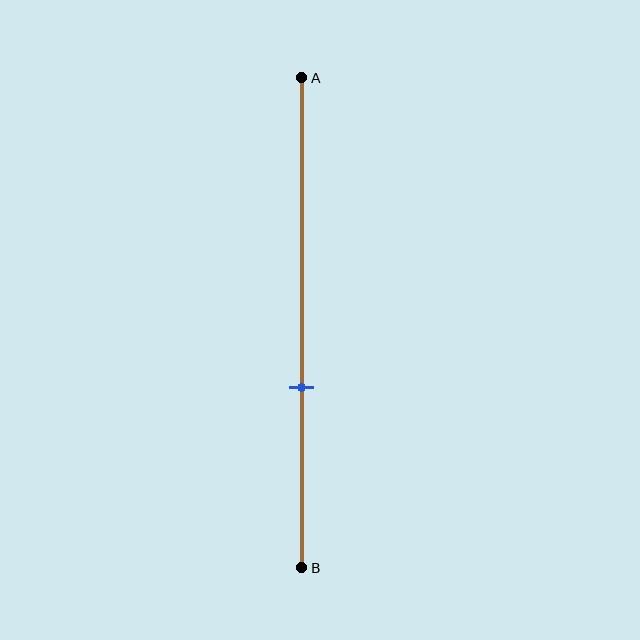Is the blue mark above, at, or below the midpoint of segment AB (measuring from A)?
The blue mark is below the midpoint of segment AB.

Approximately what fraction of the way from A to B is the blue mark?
The blue mark is approximately 65% of the way from A to B.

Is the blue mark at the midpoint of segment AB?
No, the mark is at about 65% from A, not at the 50% midpoint.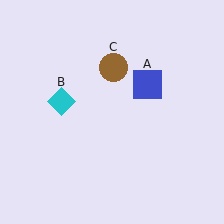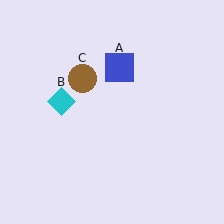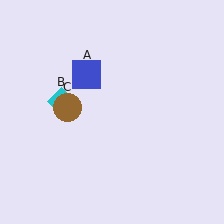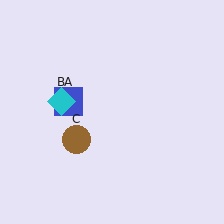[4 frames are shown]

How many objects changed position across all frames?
2 objects changed position: blue square (object A), brown circle (object C).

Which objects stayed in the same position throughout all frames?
Cyan diamond (object B) remained stationary.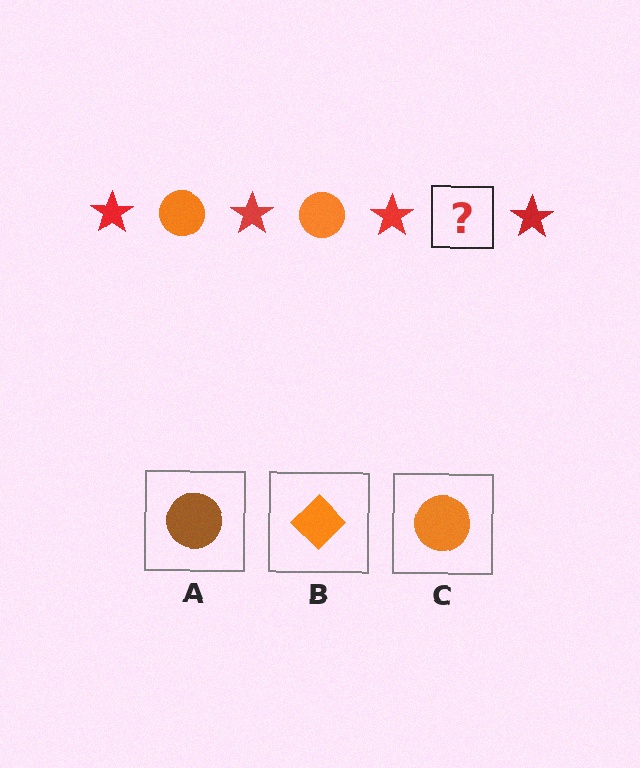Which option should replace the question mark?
Option C.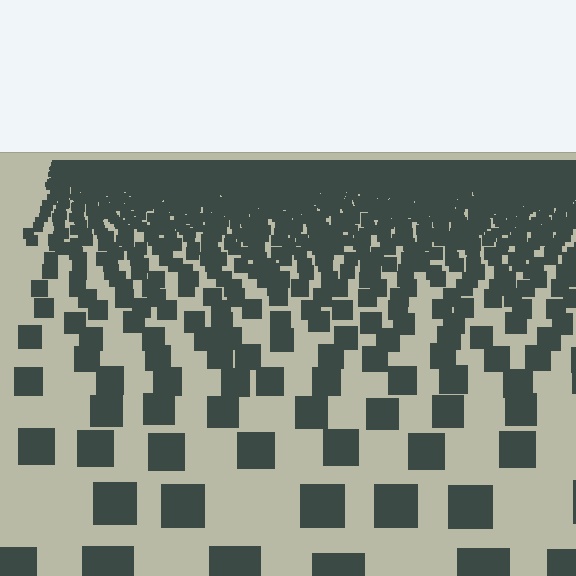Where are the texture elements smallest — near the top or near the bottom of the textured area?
Near the top.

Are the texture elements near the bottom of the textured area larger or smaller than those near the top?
Larger. Near the bottom, elements are closer to the viewer and appear at a bigger on-screen size.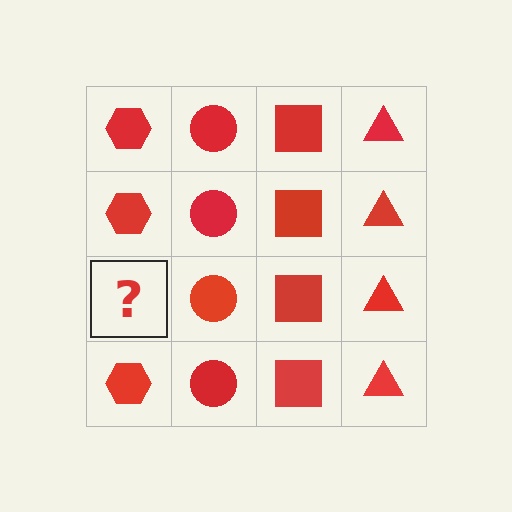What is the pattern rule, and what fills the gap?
The rule is that each column has a consistent shape. The gap should be filled with a red hexagon.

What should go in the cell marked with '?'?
The missing cell should contain a red hexagon.